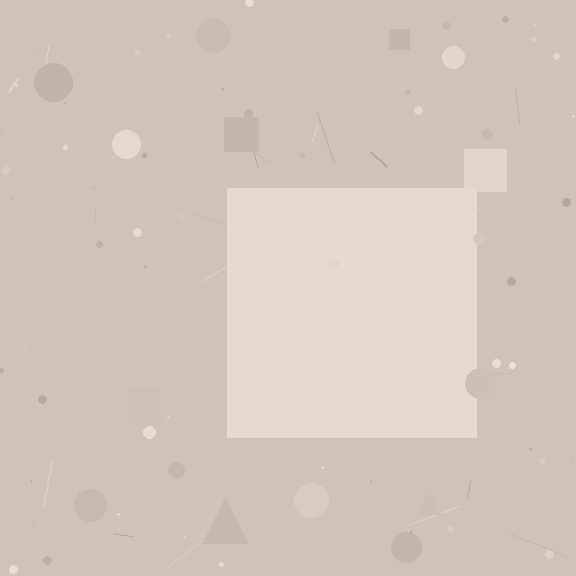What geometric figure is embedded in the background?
A square is embedded in the background.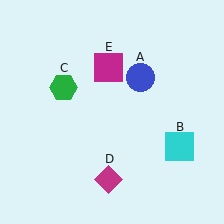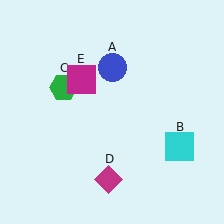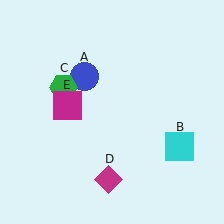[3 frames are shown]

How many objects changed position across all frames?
2 objects changed position: blue circle (object A), magenta square (object E).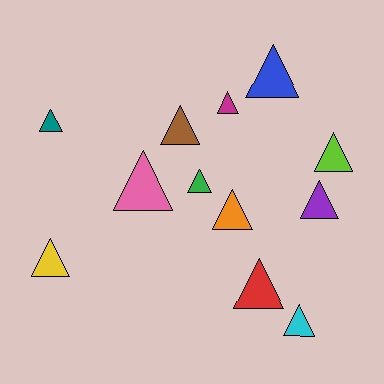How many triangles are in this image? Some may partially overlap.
There are 12 triangles.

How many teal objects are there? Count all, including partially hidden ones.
There is 1 teal object.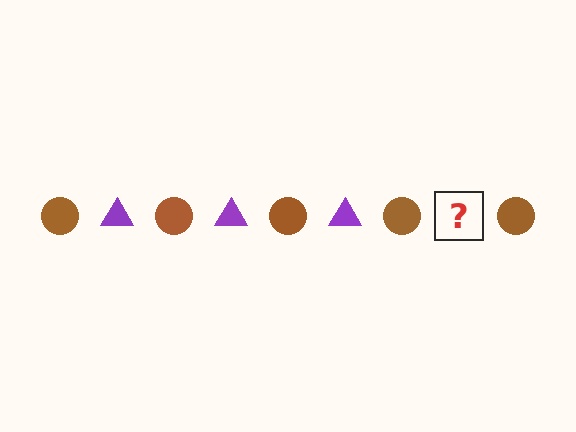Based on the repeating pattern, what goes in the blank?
The blank should be a purple triangle.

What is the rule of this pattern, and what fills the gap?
The rule is that the pattern alternates between brown circle and purple triangle. The gap should be filled with a purple triangle.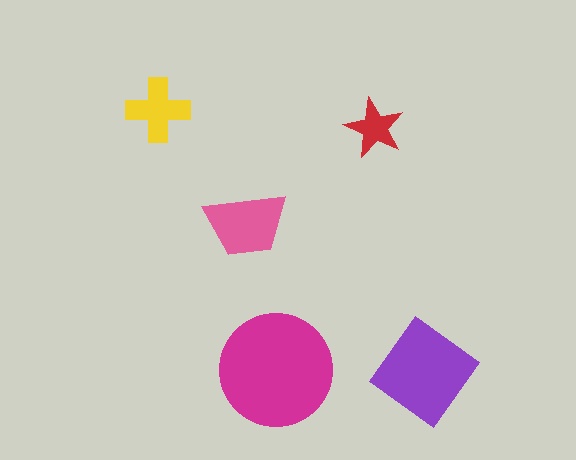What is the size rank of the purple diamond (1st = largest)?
2nd.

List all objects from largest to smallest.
The magenta circle, the purple diamond, the pink trapezoid, the yellow cross, the red star.